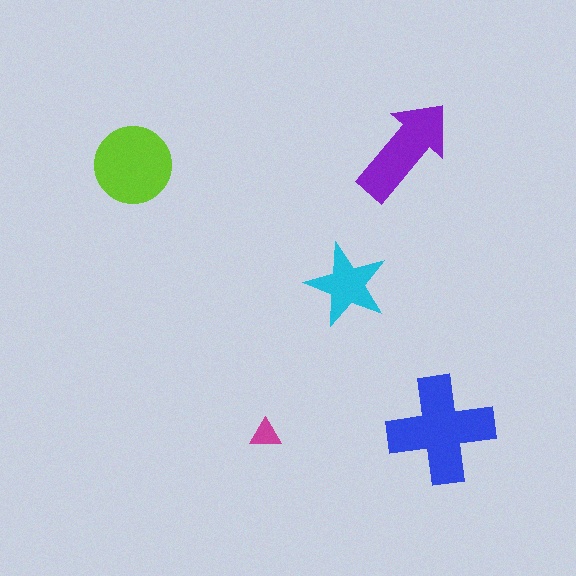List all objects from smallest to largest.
The magenta triangle, the cyan star, the purple arrow, the lime circle, the blue cross.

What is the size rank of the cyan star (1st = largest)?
4th.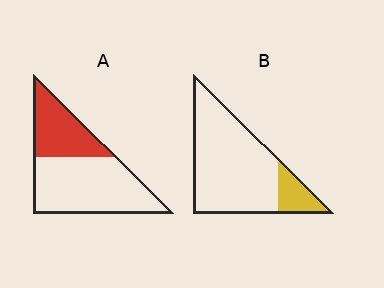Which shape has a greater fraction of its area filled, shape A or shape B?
Shape A.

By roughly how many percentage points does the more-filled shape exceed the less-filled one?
By roughly 20 percentage points (A over B).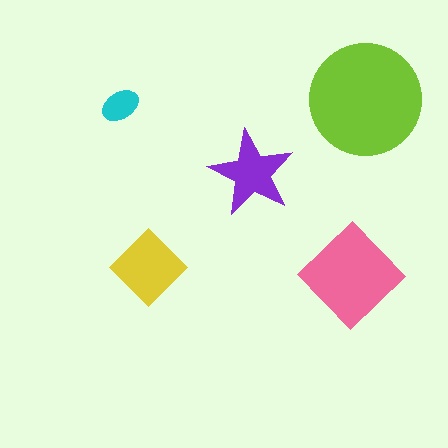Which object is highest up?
The lime circle is topmost.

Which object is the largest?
The lime circle.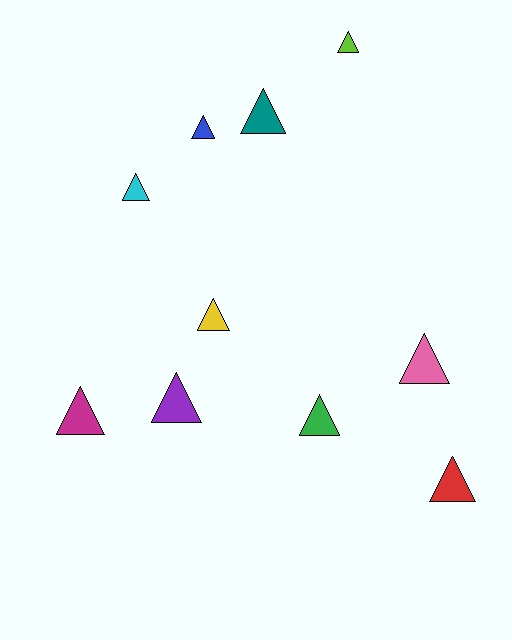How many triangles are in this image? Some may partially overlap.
There are 10 triangles.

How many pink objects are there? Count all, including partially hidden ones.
There is 1 pink object.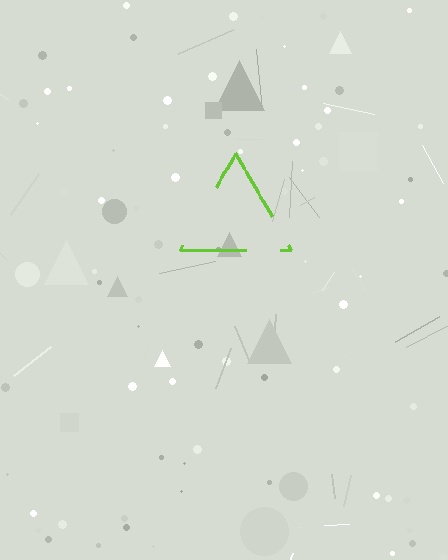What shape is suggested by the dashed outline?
The dashed outline suggests a triangle.